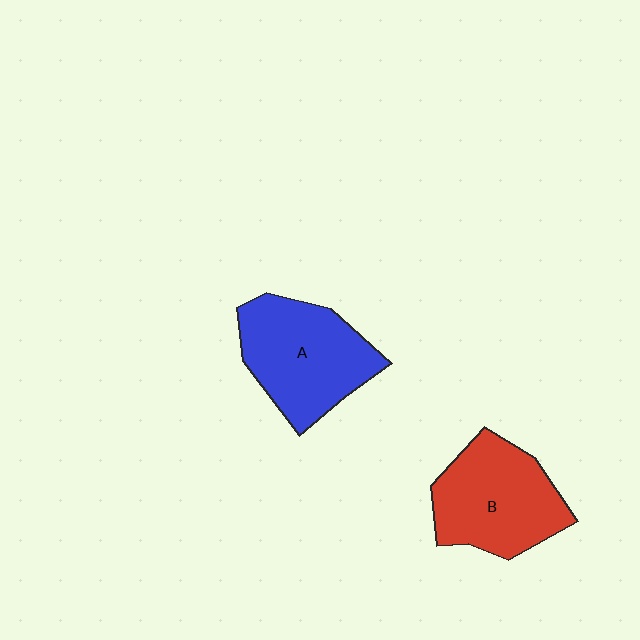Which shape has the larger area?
Shape A (blue).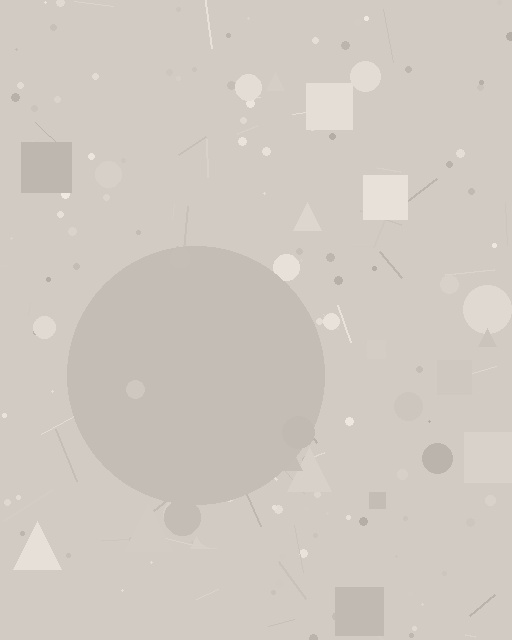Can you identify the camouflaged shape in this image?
The camouflaged shape is a circle.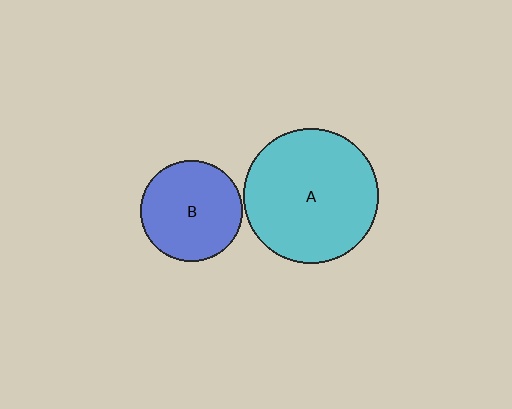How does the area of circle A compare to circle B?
Approximately 1.8 times.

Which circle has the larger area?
Circle A (cyan).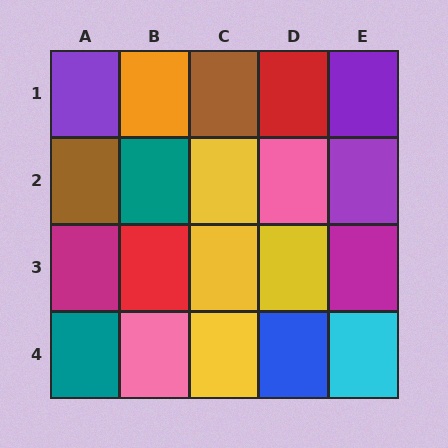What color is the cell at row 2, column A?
Brown.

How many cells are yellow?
4 cells are yellow.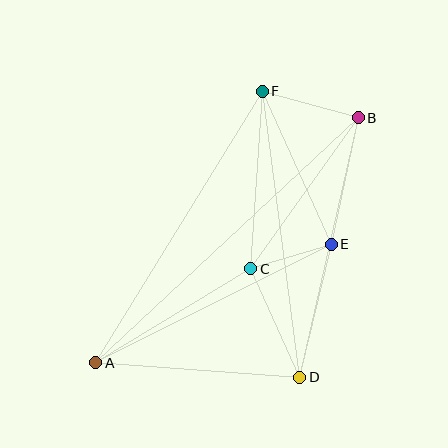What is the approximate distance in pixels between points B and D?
The distance between B and D is approximately 266 pixels.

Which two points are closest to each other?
Points C and E are closest to each other.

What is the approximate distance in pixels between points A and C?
The distance between A and C is approximately 181 pixels.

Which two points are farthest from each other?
Points A and B are farthest from each other.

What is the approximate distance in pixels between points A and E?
The distance between A and E is approximately 264 pixels.